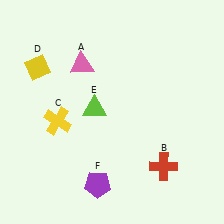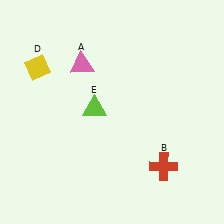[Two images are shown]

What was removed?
The yellow cross (C), the purple pentagon (F) were removed in Image 2.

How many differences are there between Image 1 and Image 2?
There are 2 differences between the two images.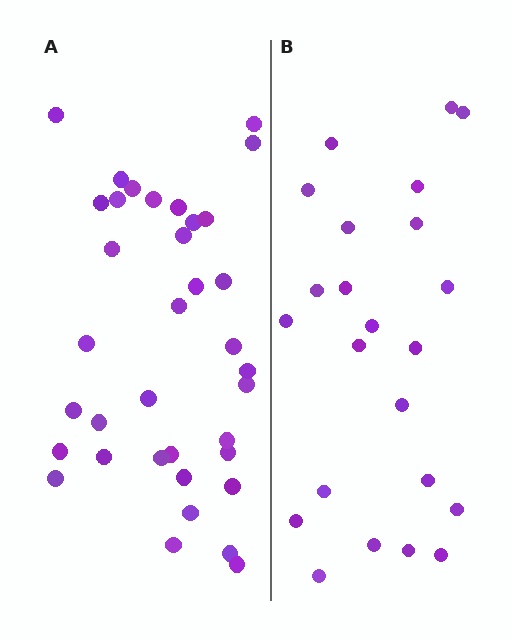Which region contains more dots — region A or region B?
Region A (the left region) has more dots.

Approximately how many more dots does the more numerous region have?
Region A has approximately 15 more dots than region B.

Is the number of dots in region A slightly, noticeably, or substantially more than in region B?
Region A has substantially more. The ratio is roughly 1.6 to 1.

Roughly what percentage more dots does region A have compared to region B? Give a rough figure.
About 55% more.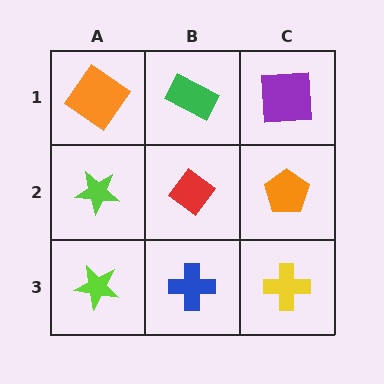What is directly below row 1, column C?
An orange pentagon.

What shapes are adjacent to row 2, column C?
A purple square (row 1, column C), a yellow cross (row 3, column C), a red diamond (row 2, column B).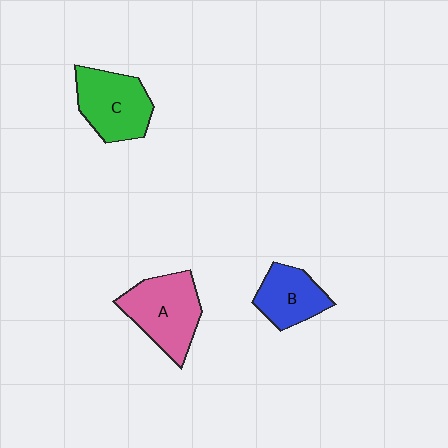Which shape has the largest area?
Shape A (pink).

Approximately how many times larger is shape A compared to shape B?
Approximately 1.4 times.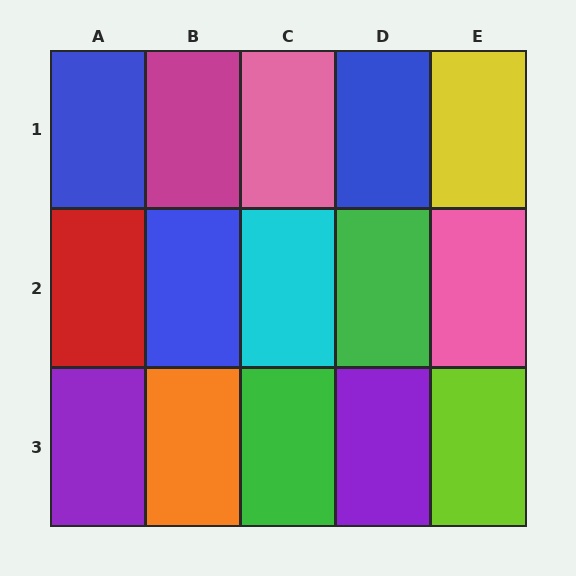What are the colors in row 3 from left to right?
Purple, orange, green, purple, lime.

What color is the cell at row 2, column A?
Red.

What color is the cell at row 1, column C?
Pink.